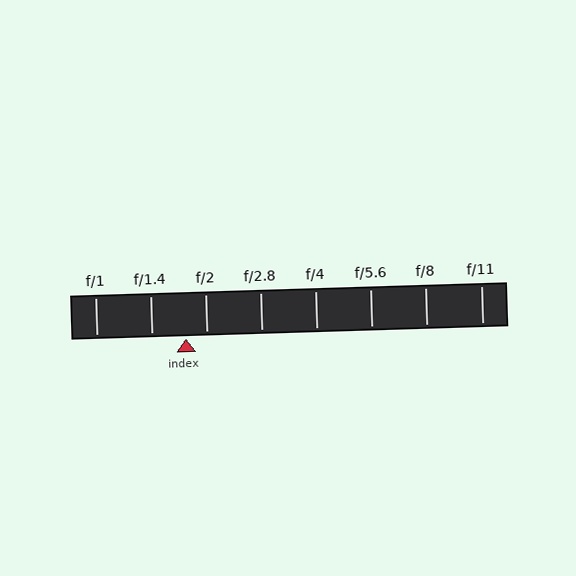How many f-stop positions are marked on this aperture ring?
There are 8 f-stop positions marked.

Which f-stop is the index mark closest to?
The index mark is closest to f/2.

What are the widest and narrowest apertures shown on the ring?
The widest aperture shown is f/1 and the narrowest is f/11.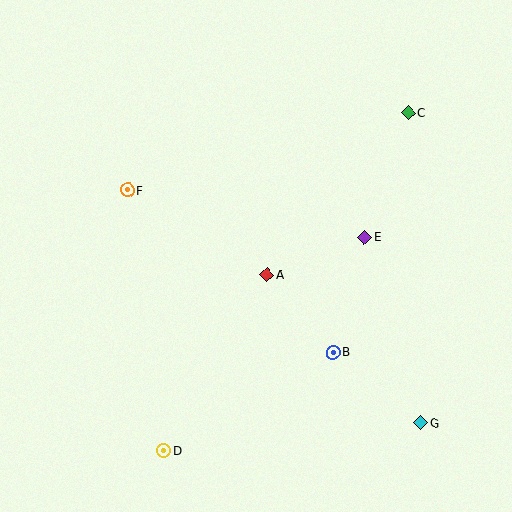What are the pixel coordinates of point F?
Point F is at (127, 190).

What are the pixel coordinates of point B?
Point B is at (333, 352).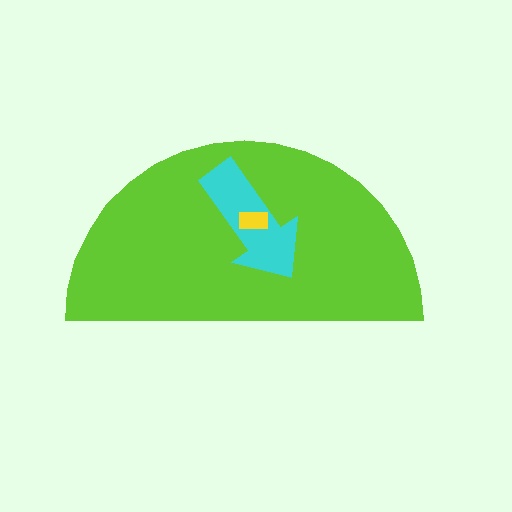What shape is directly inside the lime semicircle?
The cyan arrow.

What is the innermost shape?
The yellow rectangle.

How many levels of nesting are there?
3.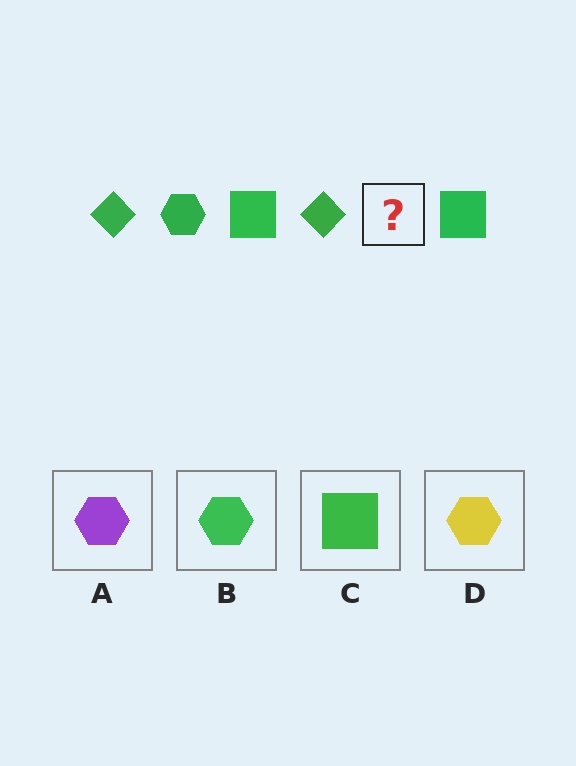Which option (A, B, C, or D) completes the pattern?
B.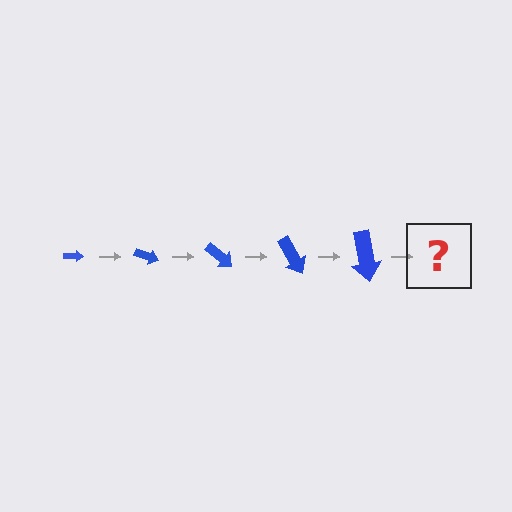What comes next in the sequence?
The next element should be an arrow, larger than the previous one and rotated 100 degrees from the start.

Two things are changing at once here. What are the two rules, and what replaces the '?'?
The two rules are that the arrow grows larger each step and it rotates 20 degrees each step. The '?' should be an arrow, larger than the previous one and rotated 100 degrees from the start.